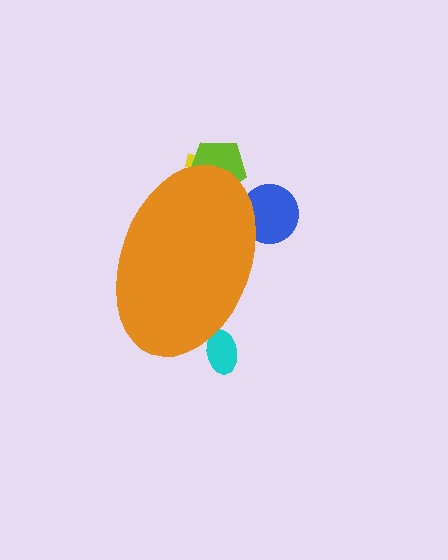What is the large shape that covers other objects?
An orange ellipse.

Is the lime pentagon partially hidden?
Yes, the lime pentagon is partially hidden behind the orange ellipse.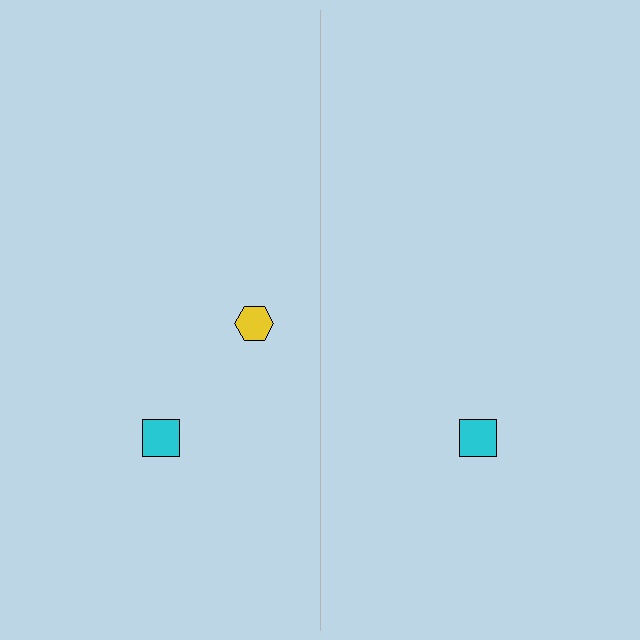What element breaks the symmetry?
A yellow hexagon is missing from the right side.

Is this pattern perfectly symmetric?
No, the pattern is not perfectly symmetric. A yellow hexagon is missing from the right side.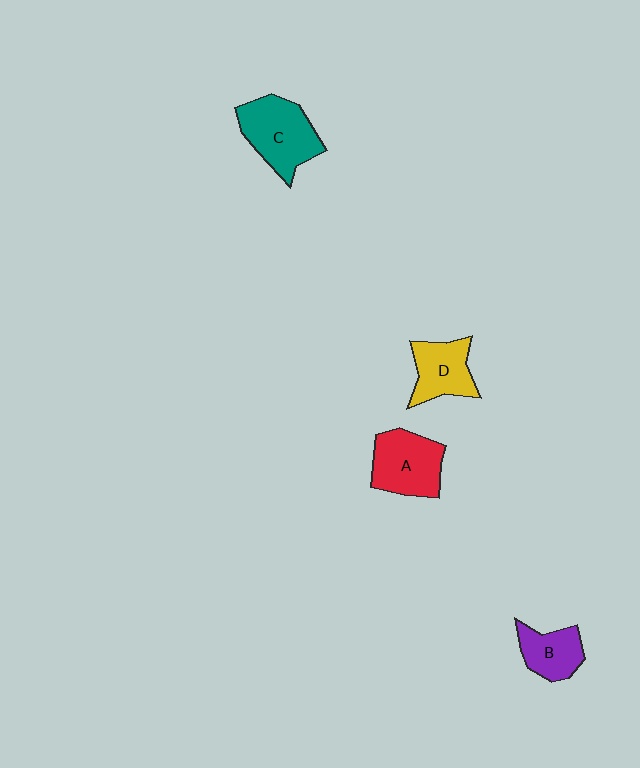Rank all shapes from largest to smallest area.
From largest to smallest: C (teal), A (red), D (yellow), B (purple).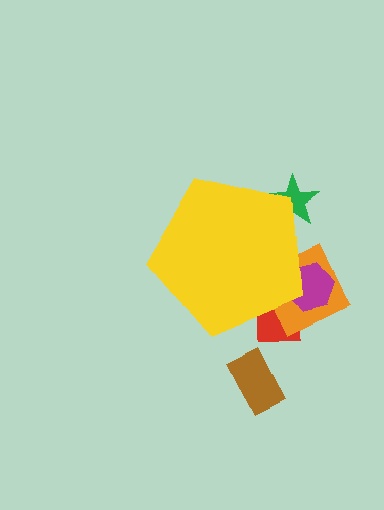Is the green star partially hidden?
Yes, the green star is partially hidden behind the yellow pentagon.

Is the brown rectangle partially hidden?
No, the brown rectangle is fully visible.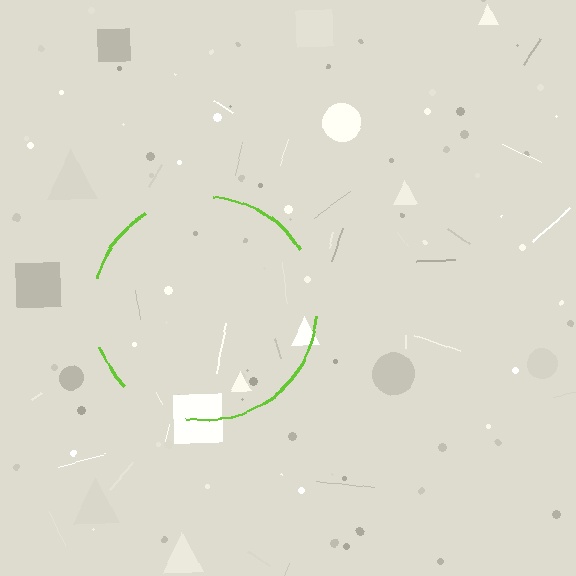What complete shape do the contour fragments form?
The contour fragments form a circle.